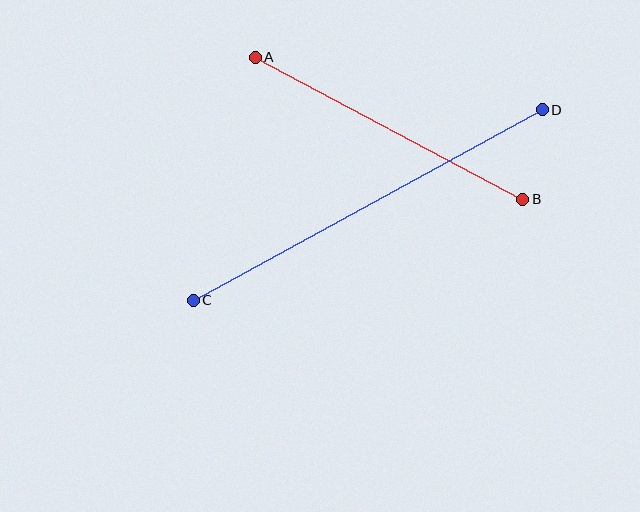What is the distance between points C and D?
The distance is approximately 397 pixels.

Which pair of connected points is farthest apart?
Points C and D are farthest apart.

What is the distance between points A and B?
The distance is approximately 303 pixels.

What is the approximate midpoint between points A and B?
The midpoint is at approximately (389, 128) pixels.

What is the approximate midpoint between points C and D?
The midpoint is at approximately (368, 205) pixels.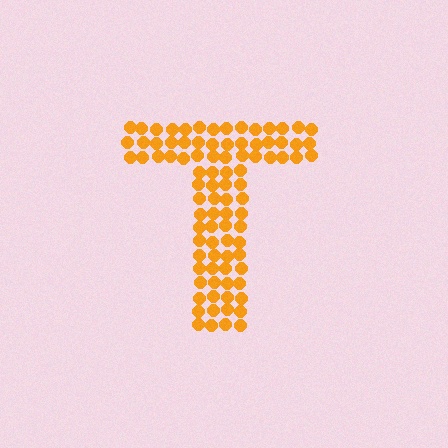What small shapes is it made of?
It is made of small circles.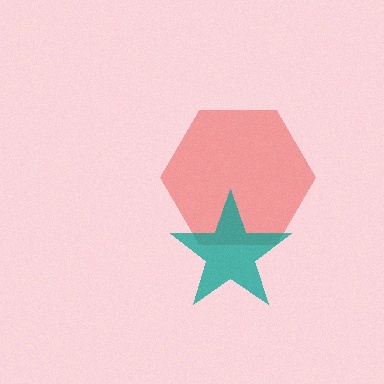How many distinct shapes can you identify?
There are 2 distinct shapes: a red hexagon, a teal star.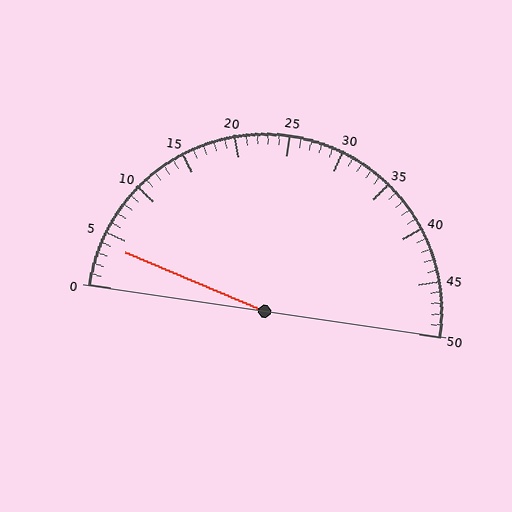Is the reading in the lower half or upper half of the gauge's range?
The reading is in the lower half of the range (0 to 50).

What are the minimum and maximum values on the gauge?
The gauge ranges from 0 to 50.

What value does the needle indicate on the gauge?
The needle indicates approximately 4.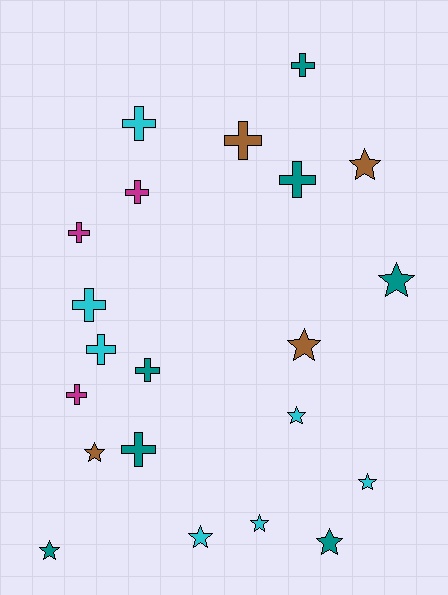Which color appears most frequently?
Teal, with 7 objects.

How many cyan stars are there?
There are 4 cyan stars.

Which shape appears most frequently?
Cross, with 11 objects.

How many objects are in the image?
There are 21 objects.